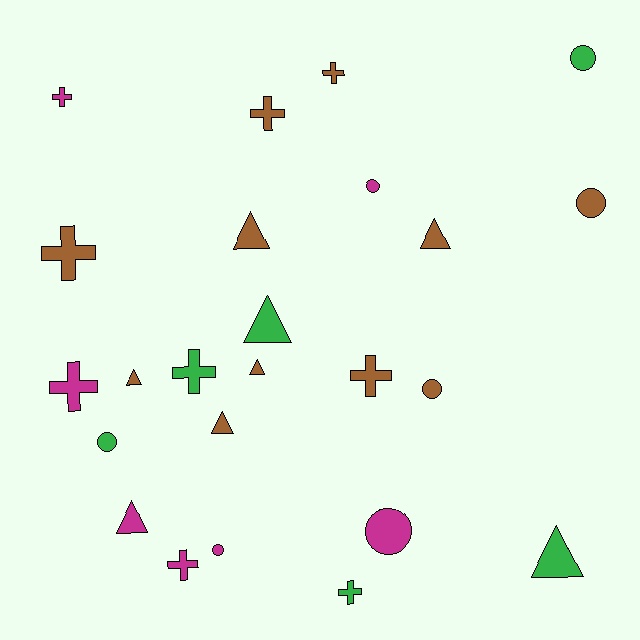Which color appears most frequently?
Brown, with 11 objects.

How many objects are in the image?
There are 24 objects.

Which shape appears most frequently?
Cross, with 9 objects.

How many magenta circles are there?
There are 3 magenta circles.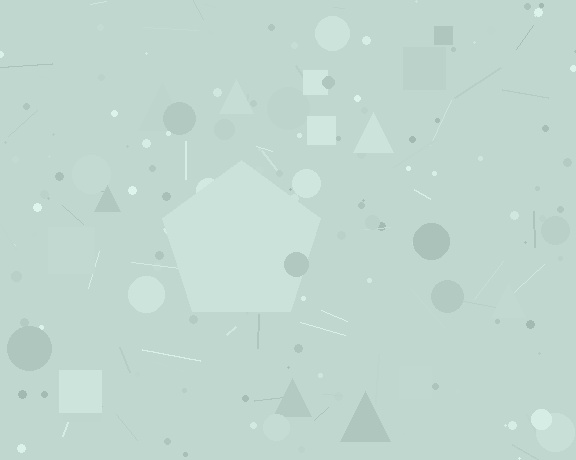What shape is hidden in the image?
A pentagon is hidden in the image.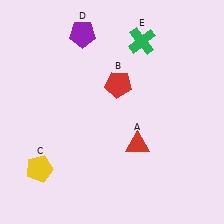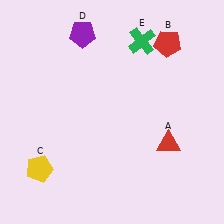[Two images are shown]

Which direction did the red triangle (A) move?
The red triangle (A) moved right.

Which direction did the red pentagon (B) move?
The red pentagon (B) moved right.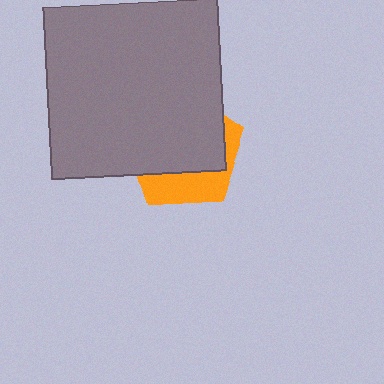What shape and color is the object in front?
The object in front is a gray square.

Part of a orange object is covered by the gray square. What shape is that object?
It is a pentagon.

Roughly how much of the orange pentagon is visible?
A small part of it is visible (roughly 32%).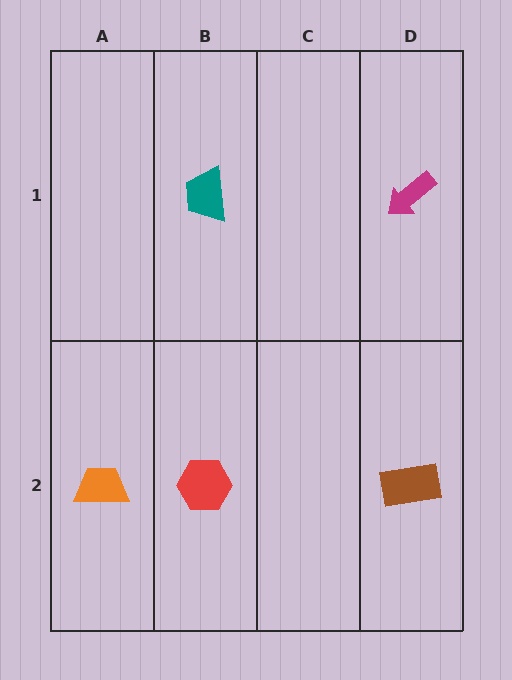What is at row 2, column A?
An orange trapezoid.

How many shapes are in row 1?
2 shapes.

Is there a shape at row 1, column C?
No, that cell is empty.